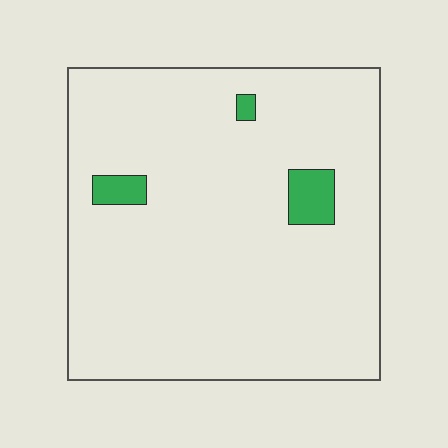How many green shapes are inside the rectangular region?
3.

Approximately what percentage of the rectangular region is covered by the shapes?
Approximately 5%.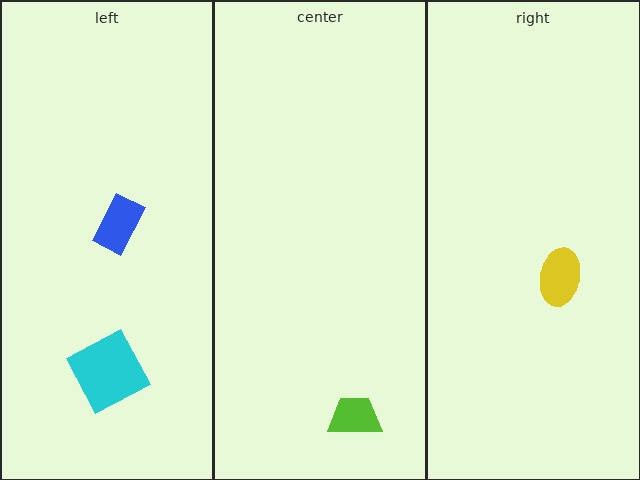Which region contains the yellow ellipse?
The right region.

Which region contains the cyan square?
The left region.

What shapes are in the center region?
The lime trapezoid.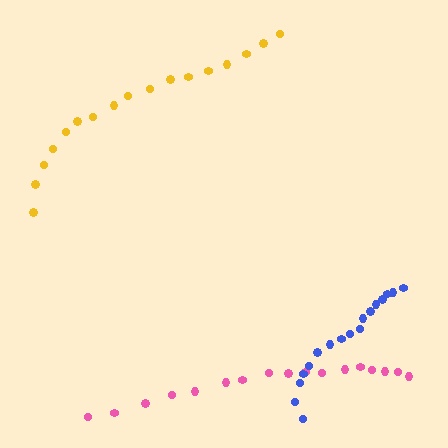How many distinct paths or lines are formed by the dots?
There are 3 distinct paths.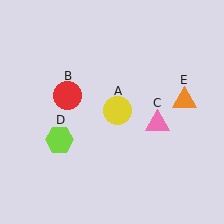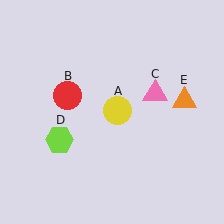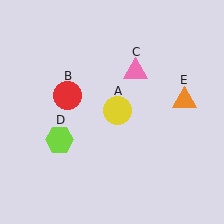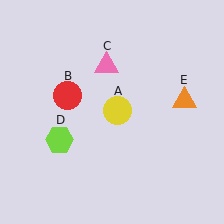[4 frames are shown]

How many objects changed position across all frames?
1 object changed position: pink triangle (object C).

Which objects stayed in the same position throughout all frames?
Yellow circle (object A) and red circle (object B) and lime hexagon (object D) and orange triangle (object E) remained stationary.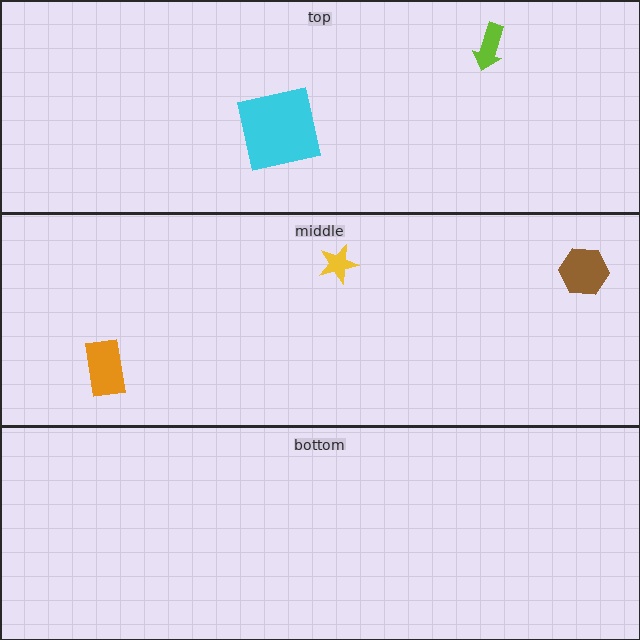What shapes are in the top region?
The lime arrow, the cyan square.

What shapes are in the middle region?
The yellow star, the brown hexagon, the orange rectangle.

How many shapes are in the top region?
2.